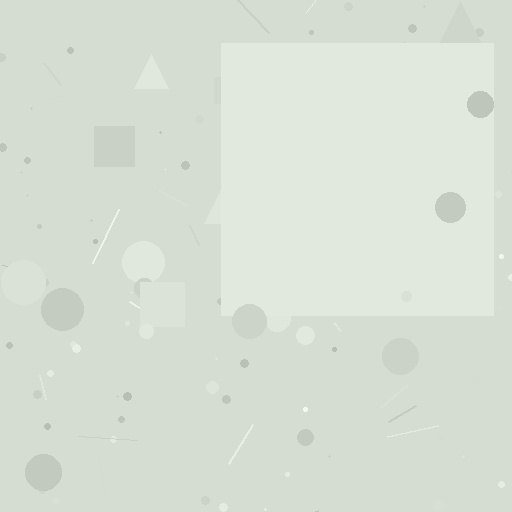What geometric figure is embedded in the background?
A square is embedded in the background.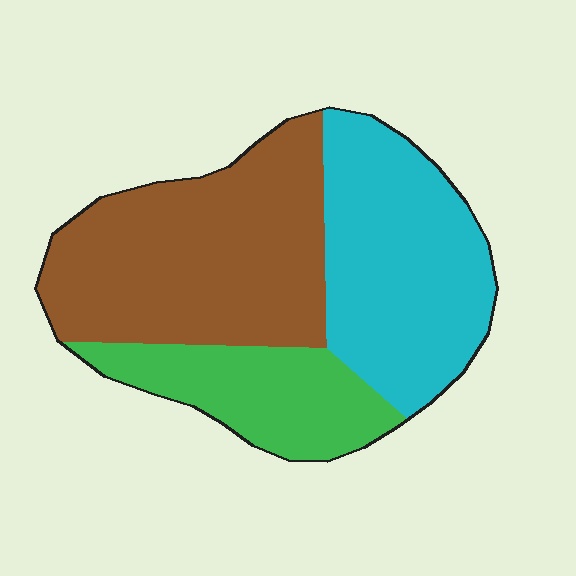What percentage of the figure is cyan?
Cyan covers 35% of the figure.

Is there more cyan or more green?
Cyan.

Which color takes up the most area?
Brown, at roughly 45%.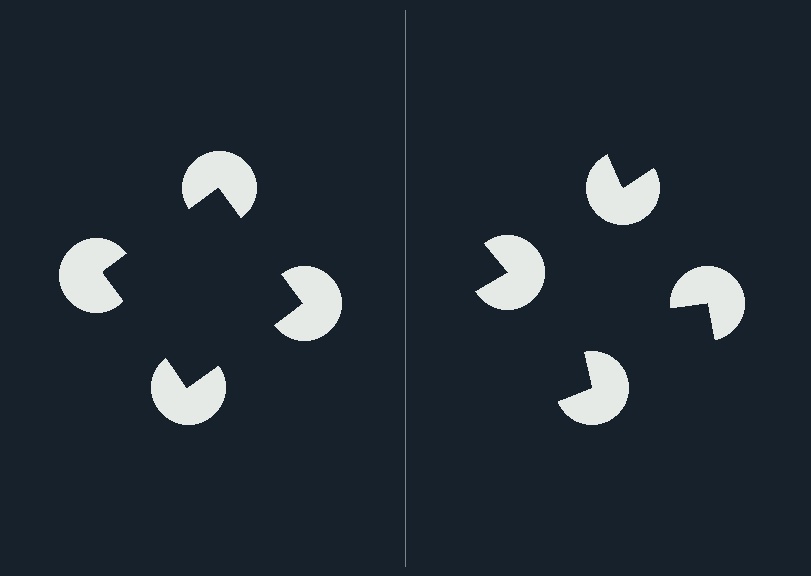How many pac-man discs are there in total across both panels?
8 — 4 on each side.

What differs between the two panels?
The pac-man discs are positioned identically on both sides; only the wedge orientations differ. On the left they align to a square; on the right they are misaligned.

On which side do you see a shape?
An illusory square appears on the left side. On the right side the wedge cuts are rotated, so no coherent shape forms.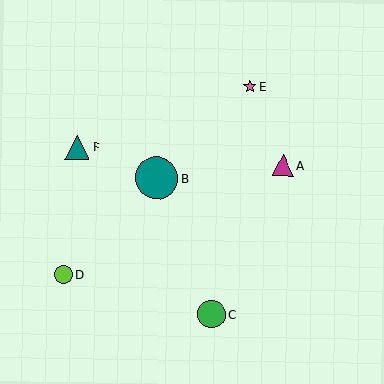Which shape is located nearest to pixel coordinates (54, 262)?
The lime circle (labeled D) at (63, 275) is nearest to that location.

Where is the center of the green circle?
The center of the green circle is at (211, 314).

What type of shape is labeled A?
Shape A is a magenta triangle.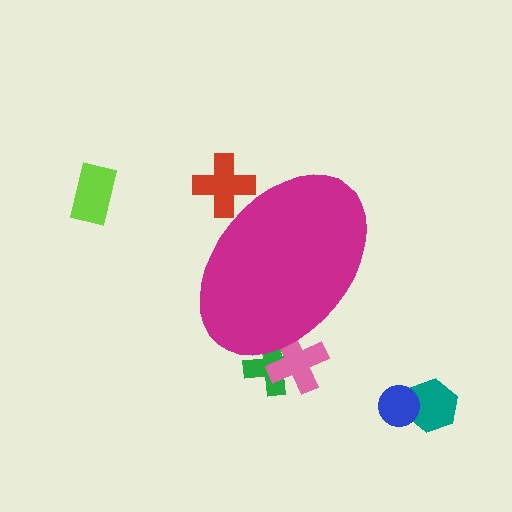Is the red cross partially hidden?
Yes, the red cross is partially hidden behind the magenta ellipse.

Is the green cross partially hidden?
Yes, the green cross is partially hidden behind the magenta ellipse.